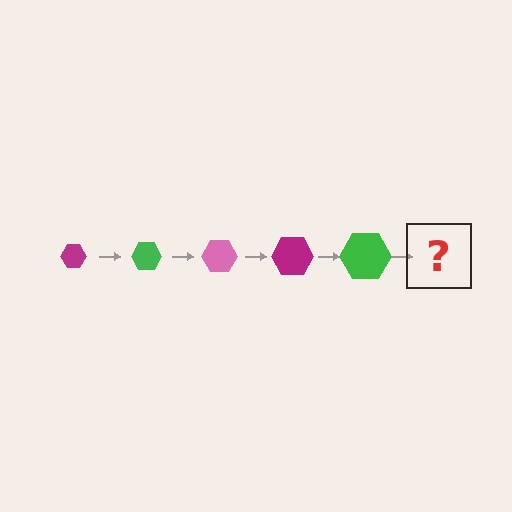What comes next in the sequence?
The next element should be a pink hexagon, larger than the previous one.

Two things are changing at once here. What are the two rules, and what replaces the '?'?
The two rules are that the hexagon grows larger each step and the color cycles through magenta, green, and pink. The '?' should be a pink hexagon, larger than the previous one.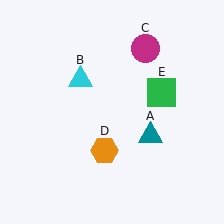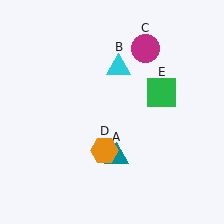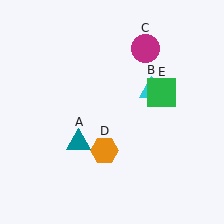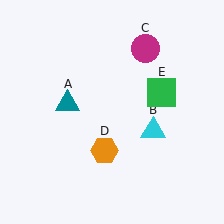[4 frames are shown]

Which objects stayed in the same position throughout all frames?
Magenta circle (object C) and orange hexagon (object D) and green square (object E) remained stationary.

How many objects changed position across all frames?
2 objects changed position: teal triangle (object A), cyan triangle (object B).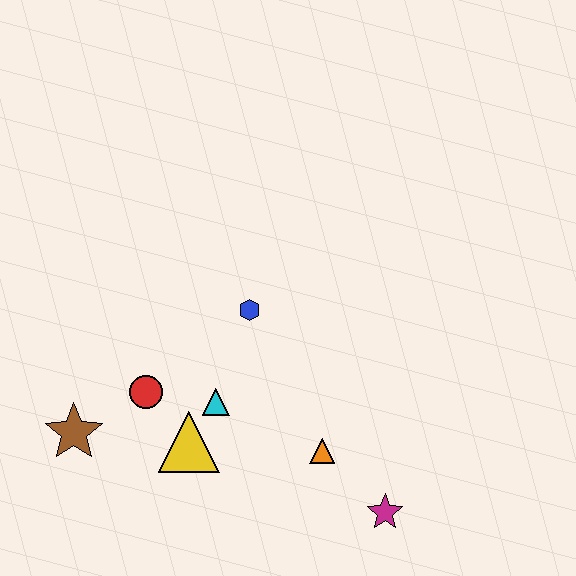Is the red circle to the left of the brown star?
No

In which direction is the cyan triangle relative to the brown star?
The cyan triangle is to the right of the brown star.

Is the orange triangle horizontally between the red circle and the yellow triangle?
No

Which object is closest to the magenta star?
The orange triangle is closest to the magenta star.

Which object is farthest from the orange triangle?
The brown star is farthest from the orange triangle.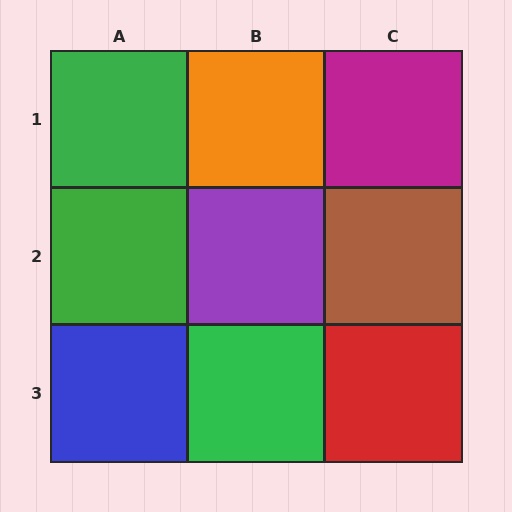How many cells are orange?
1 cell is orange.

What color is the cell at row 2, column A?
Green.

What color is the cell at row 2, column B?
Purple.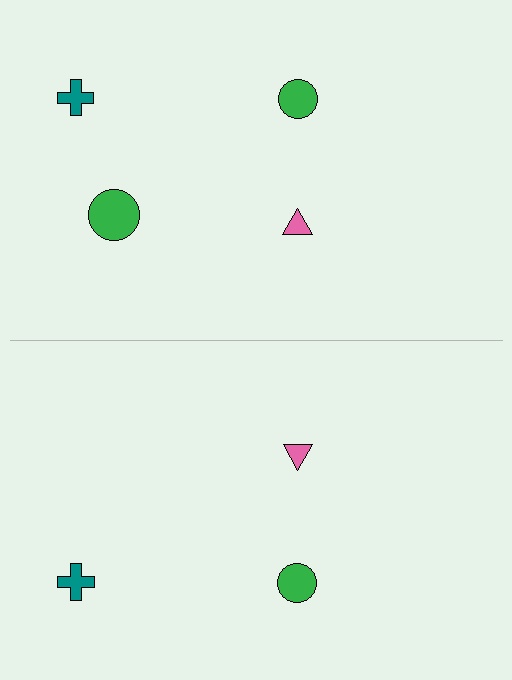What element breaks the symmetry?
A green circle is missing from the bottom side.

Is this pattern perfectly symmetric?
No, the pattern is not perfectly symmetric. A green circle is missing from the bottom side.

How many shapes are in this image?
There are 7 shapes in this image.